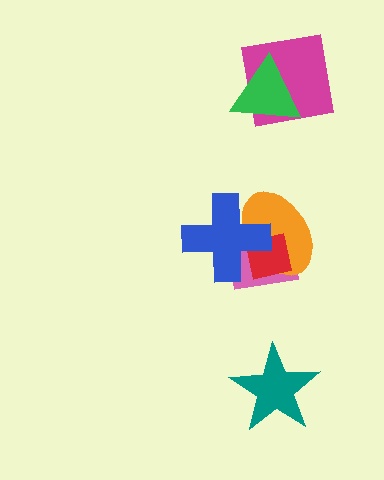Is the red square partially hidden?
Yes, it is partially covered by another shape.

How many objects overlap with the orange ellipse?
3 objects overlap with the orange ellipse.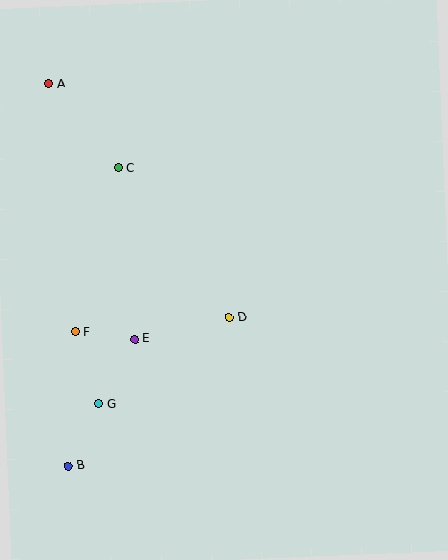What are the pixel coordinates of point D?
Point D is at (229, 318).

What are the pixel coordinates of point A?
Point A is at (48, 84).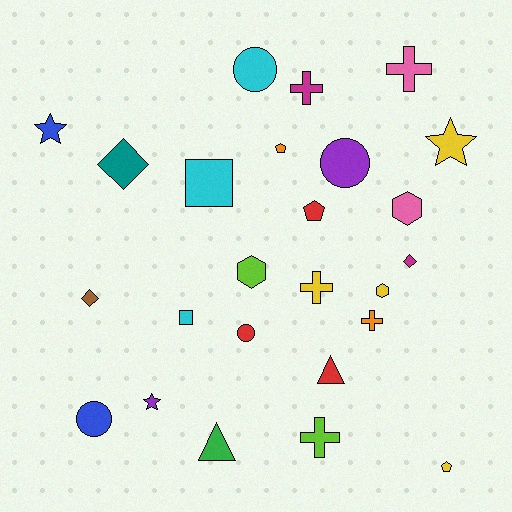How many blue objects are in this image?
There are 2 blue objects.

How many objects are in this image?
There are 25 objects.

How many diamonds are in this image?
There are 3 diamonds.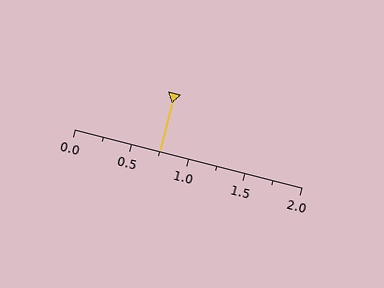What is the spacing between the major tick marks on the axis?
The major ticks are spaced 0.5 apart.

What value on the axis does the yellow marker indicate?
The marker indicates approximately 0.75.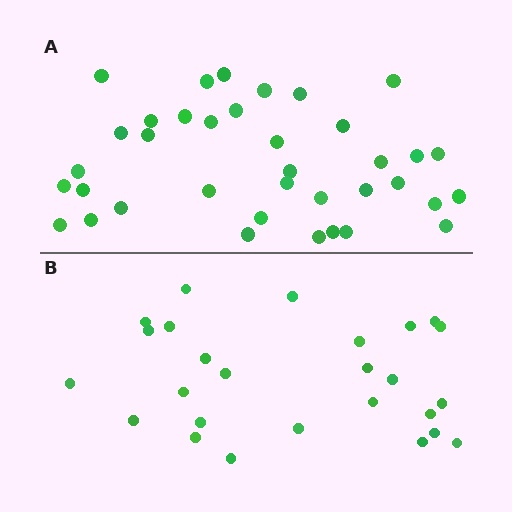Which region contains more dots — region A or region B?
Region A (the top region) has more dots.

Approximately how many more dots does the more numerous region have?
Region A has roughly 12 or so more dots than region B.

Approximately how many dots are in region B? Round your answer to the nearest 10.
About 30 dots. (The exact count is 26, which rounds to 30.)